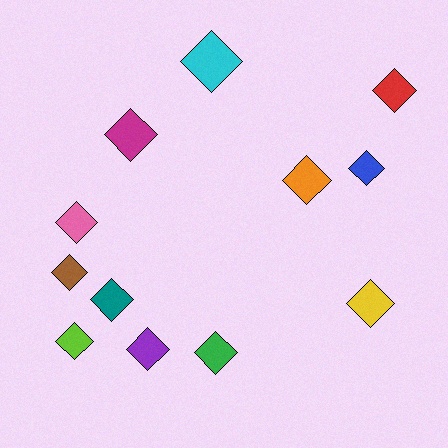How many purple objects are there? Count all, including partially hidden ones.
There is 1 purple object.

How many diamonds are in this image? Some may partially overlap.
There are 12 diamonds.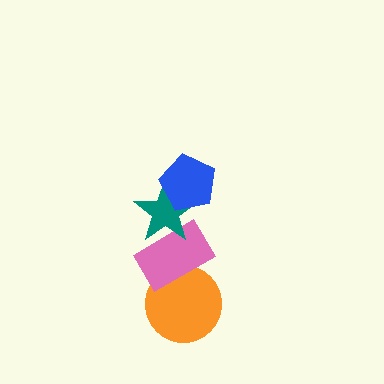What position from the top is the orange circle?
The orange circle is 4th from the top.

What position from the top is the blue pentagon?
The blue pentagon is 1st from the top.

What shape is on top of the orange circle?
The pink rectangle is on top of the orange circle.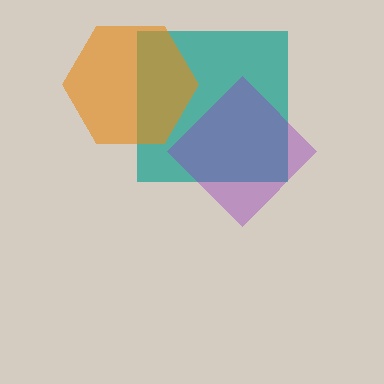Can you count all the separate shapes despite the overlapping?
Yes, there are 3 separate shapes.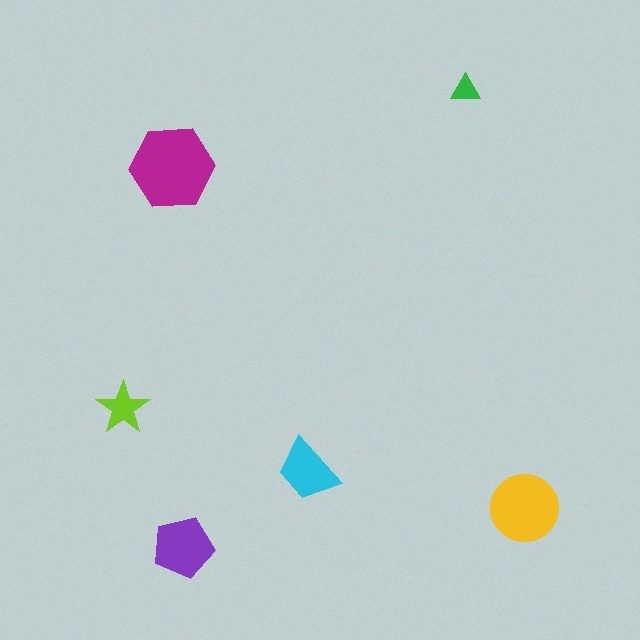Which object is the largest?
The magenta hexagon.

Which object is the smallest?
The green triangle.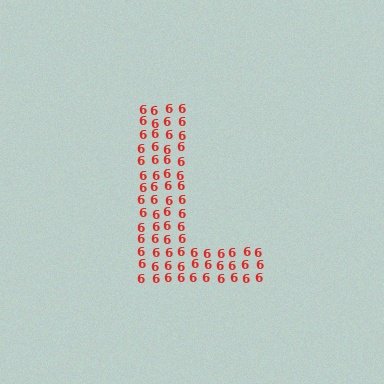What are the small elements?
The small elements are digit 6's.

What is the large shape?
The large shape is the letter L.